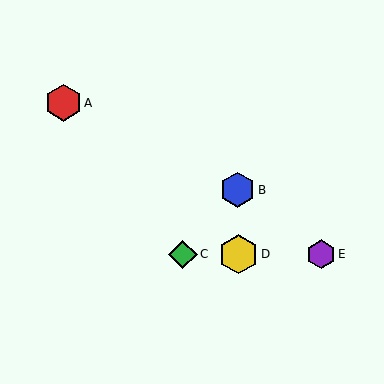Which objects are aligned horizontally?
Objects C, D, E are aligned horizontally.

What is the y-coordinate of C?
Object C is at y≈254.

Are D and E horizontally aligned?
Yes, both are at y≈254.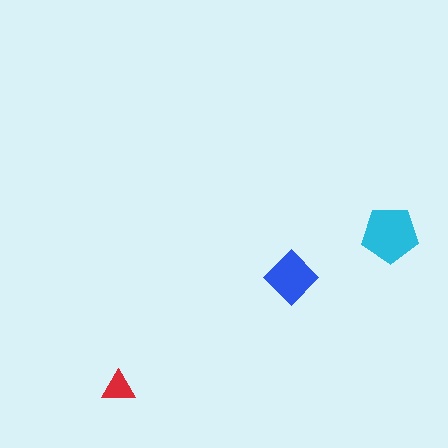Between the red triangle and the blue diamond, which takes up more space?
The blue diamond.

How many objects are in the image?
There are 3 objects in the image.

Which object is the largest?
The cyan pentagon.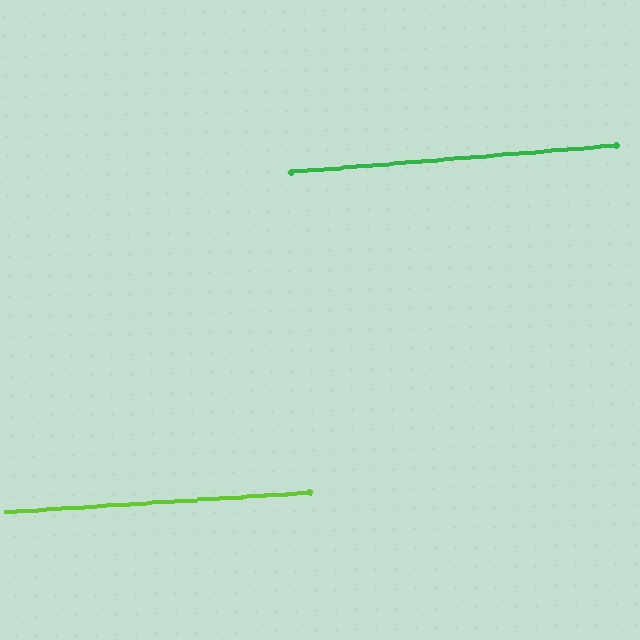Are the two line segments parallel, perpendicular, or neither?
Parallel — their directions differ by only 1.0°.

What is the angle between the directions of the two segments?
Approximately 1 degree.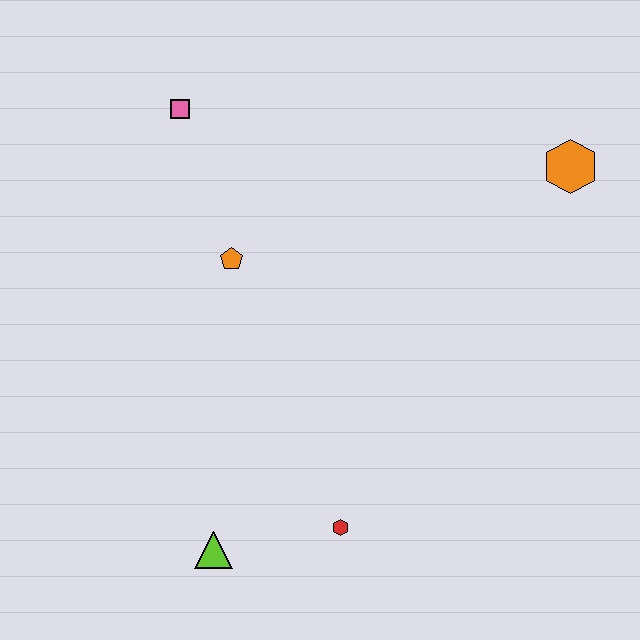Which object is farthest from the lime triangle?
The orange hexagon is farthest from the lime triangle.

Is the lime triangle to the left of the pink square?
No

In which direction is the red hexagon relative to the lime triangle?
The red hexagon is to the right of the lime triangle.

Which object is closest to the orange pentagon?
The pink square is closest to the orange pentagon.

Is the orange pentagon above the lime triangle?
Yes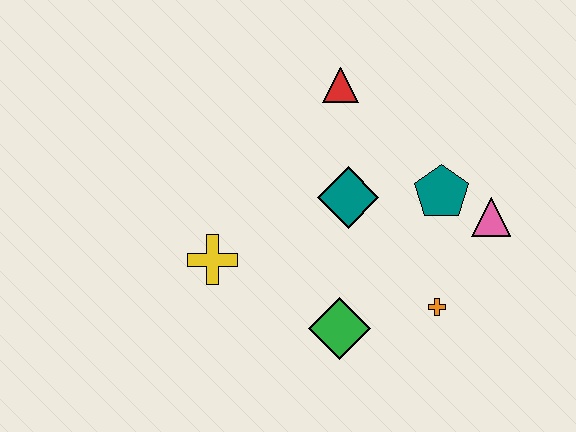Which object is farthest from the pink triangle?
The yellow cross is farthest from the pink triangle.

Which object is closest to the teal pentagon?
The pink triangle is closest to the teal pentagon.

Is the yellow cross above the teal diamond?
No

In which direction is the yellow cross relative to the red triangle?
The yellow cross is below the red triangle.